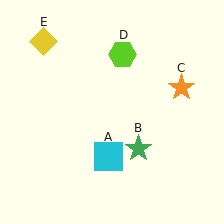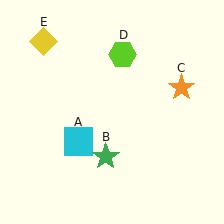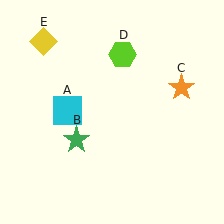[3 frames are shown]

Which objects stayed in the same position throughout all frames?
Orange star (object C) and lime hexagon (object D) and yellow diamond (object E) remained stationary.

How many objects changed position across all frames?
2 objects changed position: cyan square (object A), green star (object B).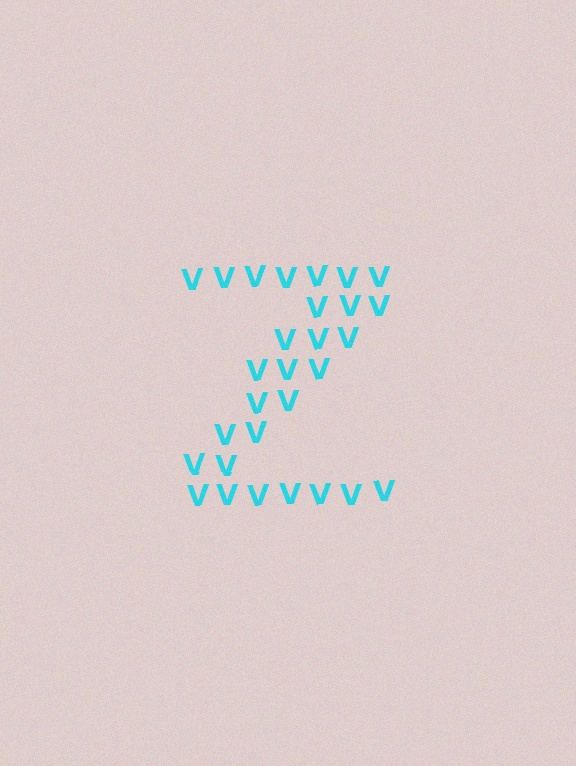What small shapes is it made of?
It is made of small letter V's.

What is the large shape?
The large shape is the letter Z.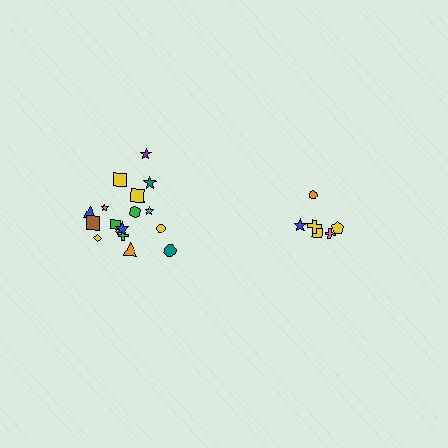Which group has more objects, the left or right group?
The left group.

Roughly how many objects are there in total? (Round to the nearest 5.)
Roughly 25 objects in total.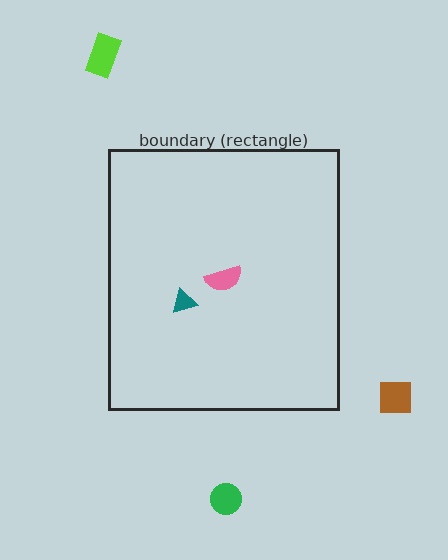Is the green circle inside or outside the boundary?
Outside.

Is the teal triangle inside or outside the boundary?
Inside.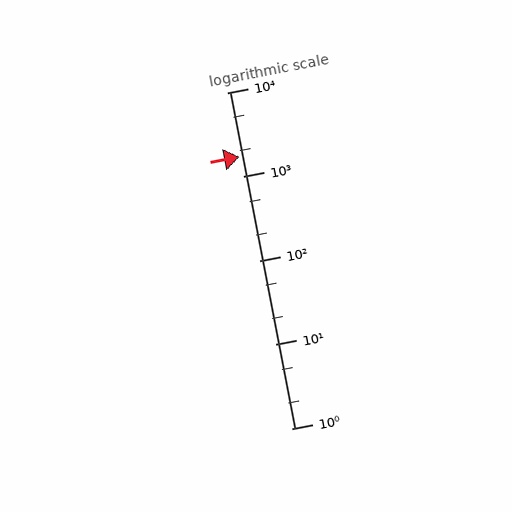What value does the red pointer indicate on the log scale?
The pointer indicates approximately 1700.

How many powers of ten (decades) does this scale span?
The scale spans 4 decades, from 1 to 10000.